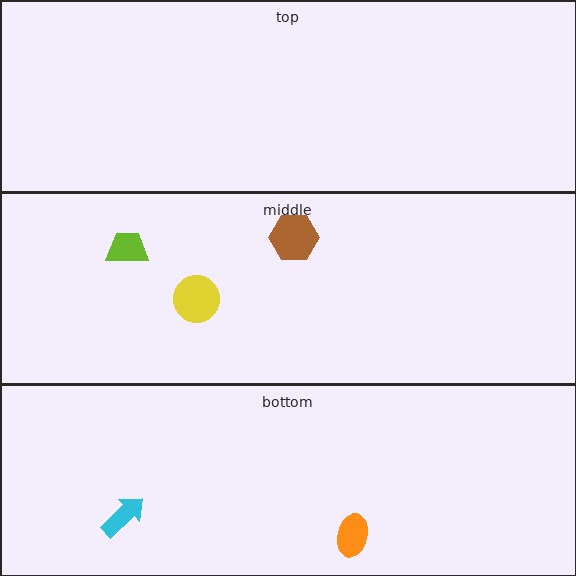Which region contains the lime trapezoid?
The middle region.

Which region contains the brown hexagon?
The middle region.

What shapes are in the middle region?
The lime trapezoid, the yellow circle, the brown hexagon.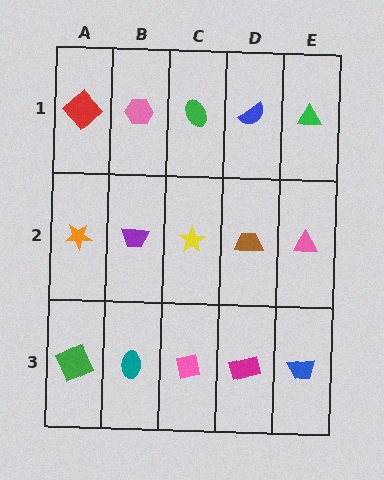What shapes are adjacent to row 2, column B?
A pink hexagon (row 1, column B), a teal ellipse (row 3, column B), an orange star (row 2, column A), a yellow star (row 2, column C).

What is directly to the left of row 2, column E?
A brown trapezoid.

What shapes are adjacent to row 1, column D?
A brown trapezoid (row 2, column D), a green ellipse (row 1, column C), a green triangle (row 1, column E).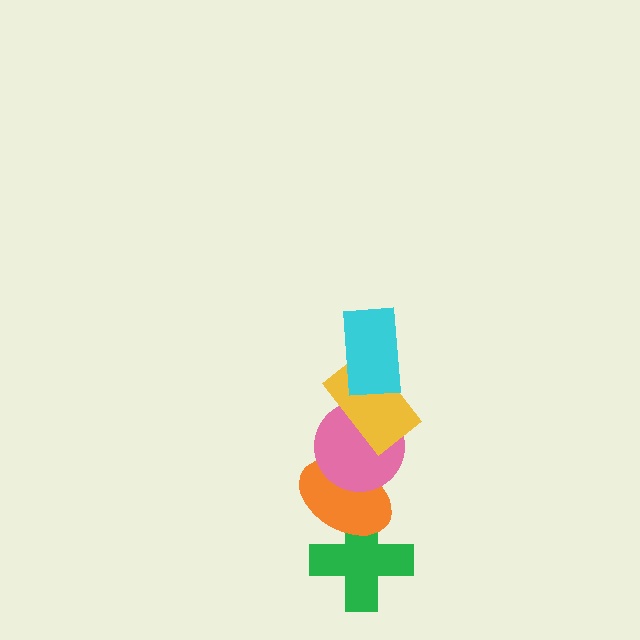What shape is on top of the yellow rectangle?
The cyan rectangle is on top of the yellow rectangle.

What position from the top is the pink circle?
The pink circle is 3rd from the top.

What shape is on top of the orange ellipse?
The pink circle is on top of the orange ellipse.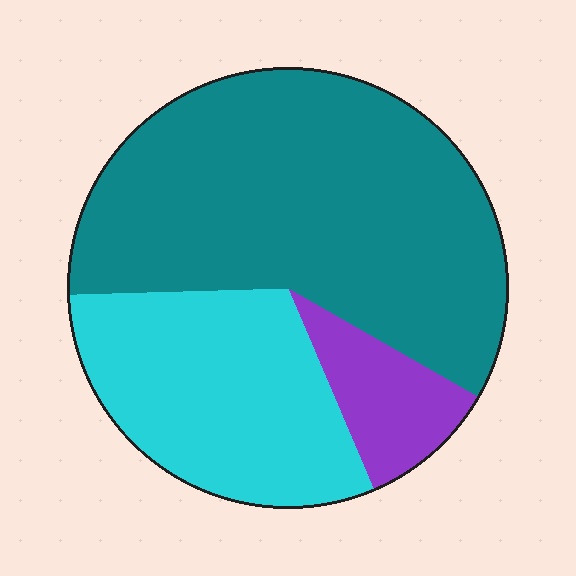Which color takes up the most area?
Teal, at roughly 60%.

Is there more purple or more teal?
Teal.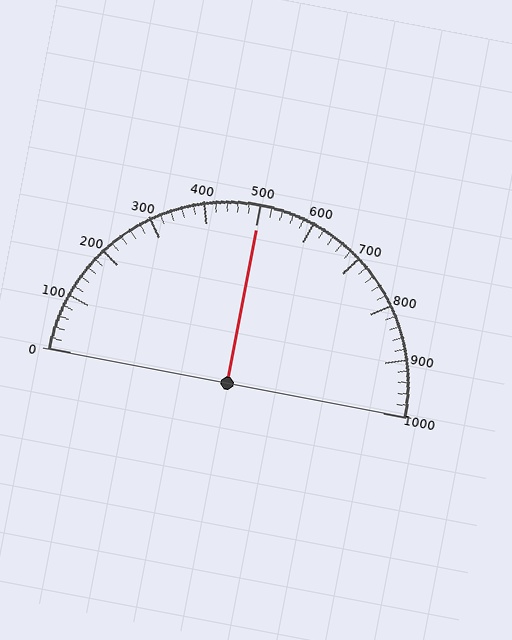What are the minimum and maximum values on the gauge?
The gauge ranges from 0 to 1000.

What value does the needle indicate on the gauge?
The needle indicates approximately 500.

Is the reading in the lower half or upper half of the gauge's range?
The reading is in the upper half of the range (0 to 1000).